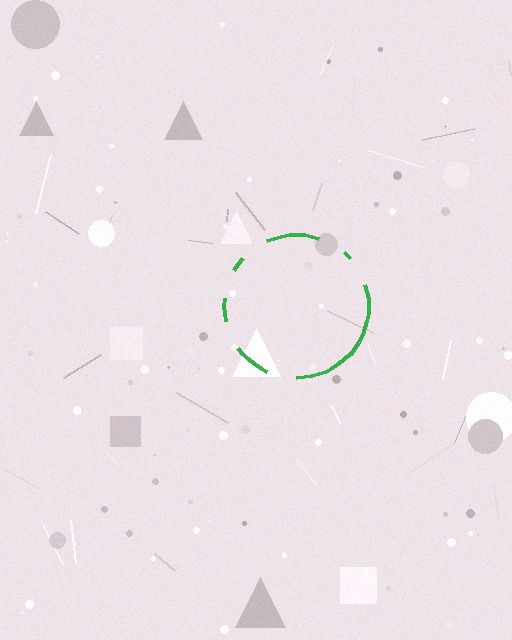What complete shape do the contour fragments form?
The contour fragments form a circle.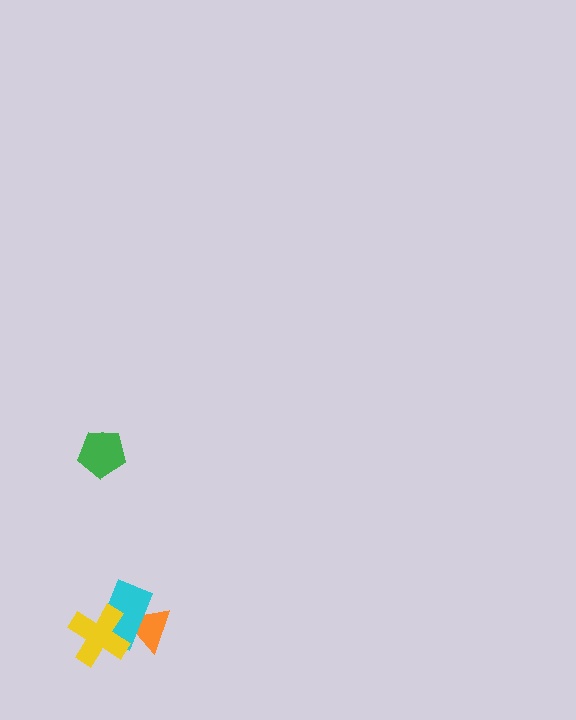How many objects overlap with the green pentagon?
0 objects overlap with the green pentagon.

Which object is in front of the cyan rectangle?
The yellow cross is in front of the cyan rectangle.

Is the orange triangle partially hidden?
Yes, it is partially covered by another shape.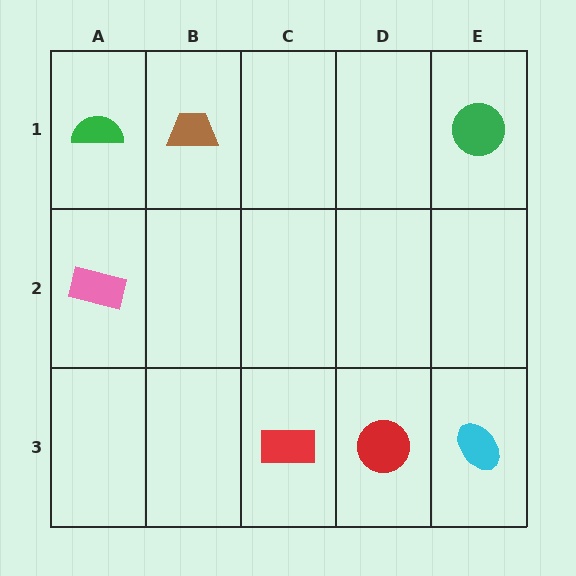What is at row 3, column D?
A red circle.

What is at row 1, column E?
A green circle.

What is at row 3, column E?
A cyan ellipse.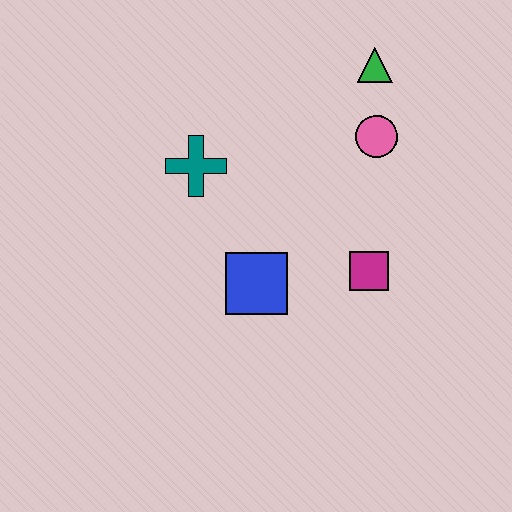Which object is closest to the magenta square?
The blue square is closest to the magenta square.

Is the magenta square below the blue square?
No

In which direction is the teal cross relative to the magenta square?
The teal cross is to the left of the magenta square.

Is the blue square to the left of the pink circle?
Yes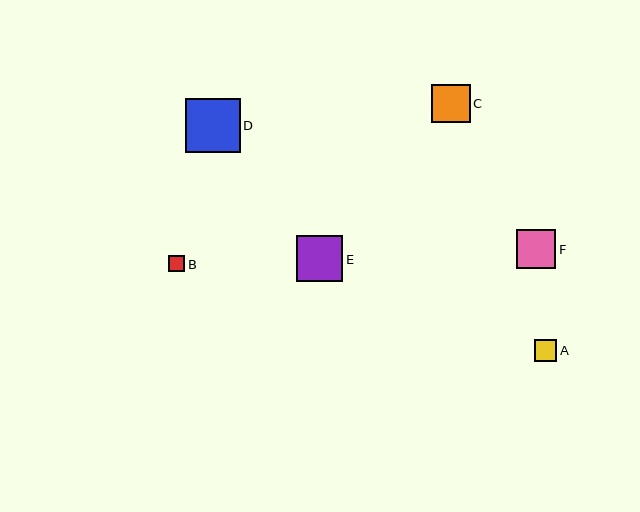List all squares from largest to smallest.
From largest to smallest: D, E, F, C, A, B.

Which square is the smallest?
Square B is the smallest with a size of approximately 16 pixels.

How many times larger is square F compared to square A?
Square F is approximately 1.7 times the size of square A.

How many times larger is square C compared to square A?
Square C is approximately 1.7 times the size of square A.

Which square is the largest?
Square D is the largest with a size of approximately 55 pixels.